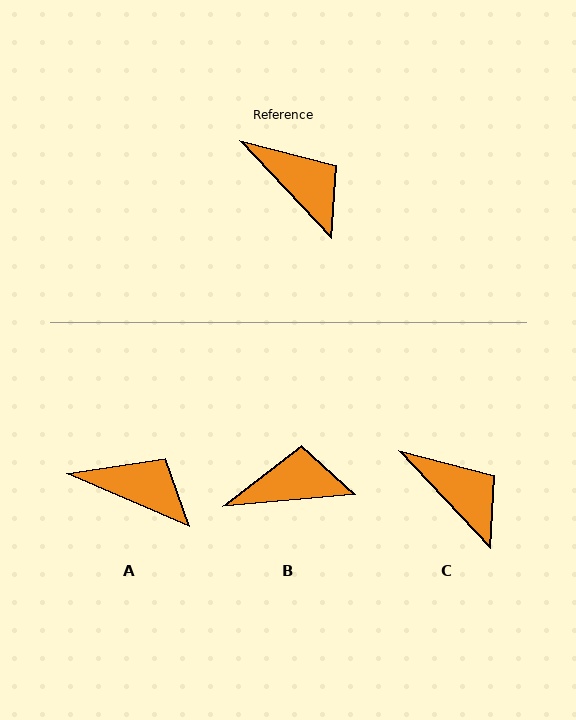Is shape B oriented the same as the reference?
No, it is off by about 52 degrees.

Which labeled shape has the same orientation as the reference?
C.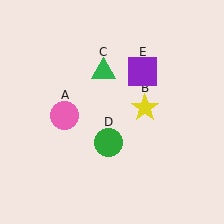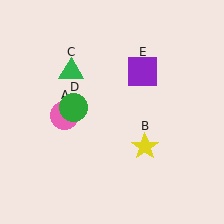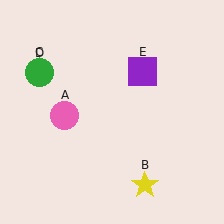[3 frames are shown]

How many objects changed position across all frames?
3 objects changed position: yellow star (object B), green triangle (object C), green circle (object D).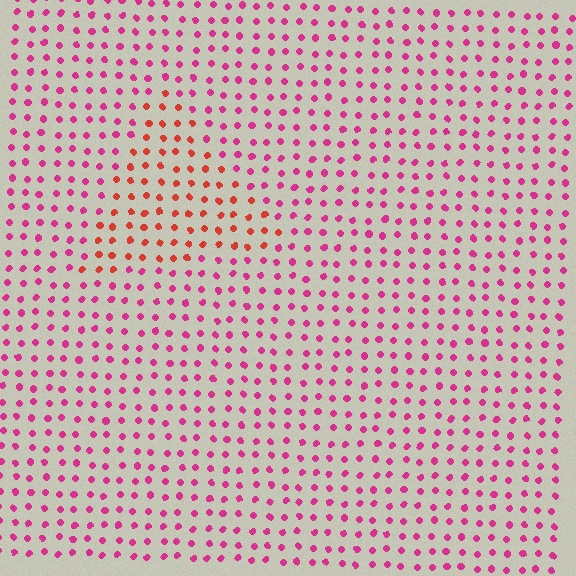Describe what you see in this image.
The image is filled with small magenta elements in a uniform arrangement. A triangle-shaped region is visible where the elements are tinted to a slightly different hue, forming a subtle color boundary.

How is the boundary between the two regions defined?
The boundary is defined purely by a slight shift in hue (about 38 degrees). Spacing, size, and orientation are identical on both sides.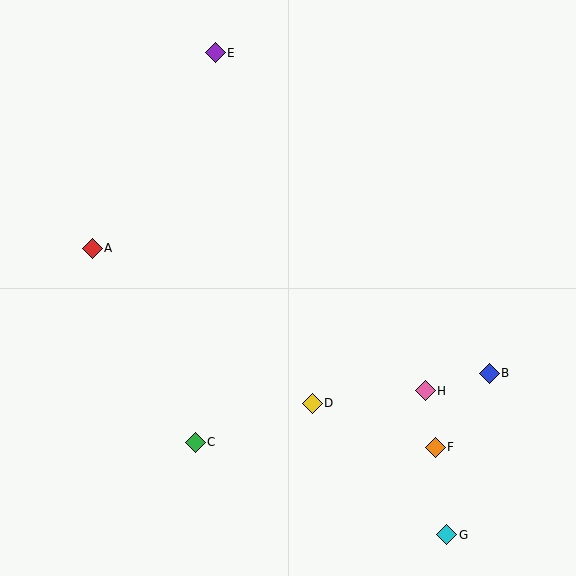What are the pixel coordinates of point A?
Point A is at (92, 248).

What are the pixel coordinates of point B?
Point B is at (489, 373).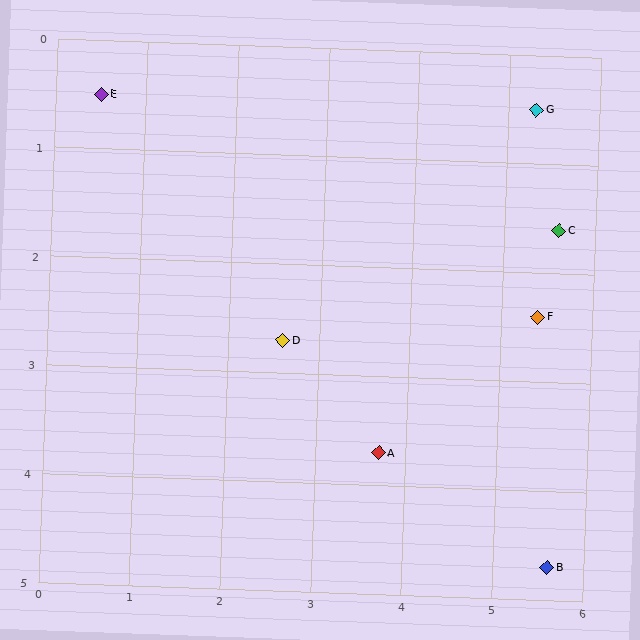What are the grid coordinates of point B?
Point B is at approximately (5.6, 4.7).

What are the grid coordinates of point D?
Point D is at approximately (2.6, 2.7).